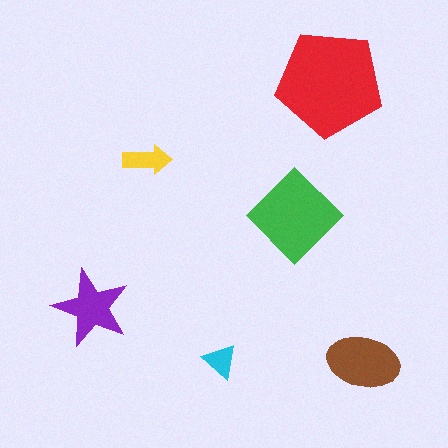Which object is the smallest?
The cyan triangle.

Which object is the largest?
The red pentagon.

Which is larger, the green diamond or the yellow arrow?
The green diamond.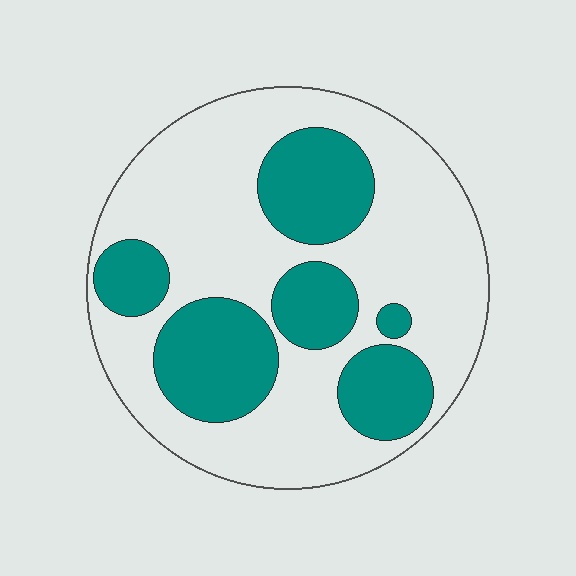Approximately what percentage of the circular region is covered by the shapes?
Approximately 35%.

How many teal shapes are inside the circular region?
6.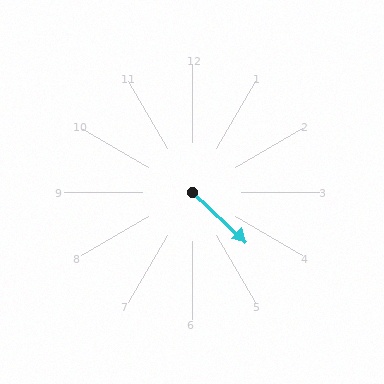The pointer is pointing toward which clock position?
Roughly 4 o'clock.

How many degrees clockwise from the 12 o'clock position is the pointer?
Approximately 133 degrees.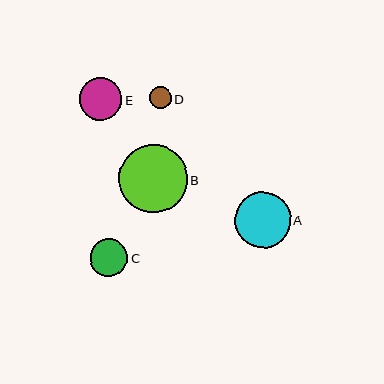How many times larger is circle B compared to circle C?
Circle B is approximately 1.9 times the size of circle C.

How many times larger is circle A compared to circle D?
Circle A is approximately 2.6 times the size of circle D.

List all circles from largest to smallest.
From largest to smallest: B, A, E, C, D.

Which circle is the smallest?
Circle D is the smallest with a size of approximately 22 pixels.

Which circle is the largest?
Circle B is the largest with a size of approximately 69 pixels.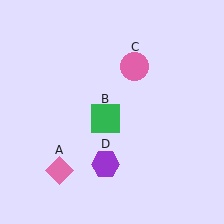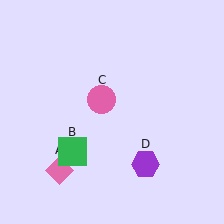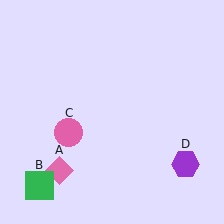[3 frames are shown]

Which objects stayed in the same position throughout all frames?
Pink diamond (object A) remained stationary.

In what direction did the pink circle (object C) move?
The pink circle (object C) moved down and to the left.